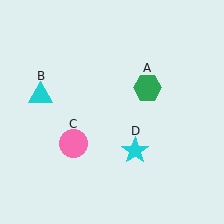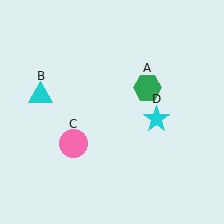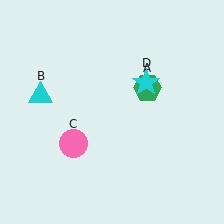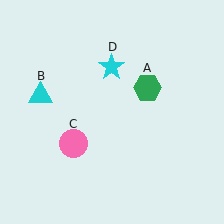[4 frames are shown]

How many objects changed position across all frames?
1 object changed position: cyan star (object D).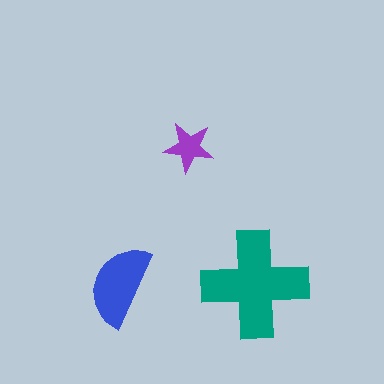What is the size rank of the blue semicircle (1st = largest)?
2nd.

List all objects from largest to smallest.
The teal cross, the blue semicircle, the purple star.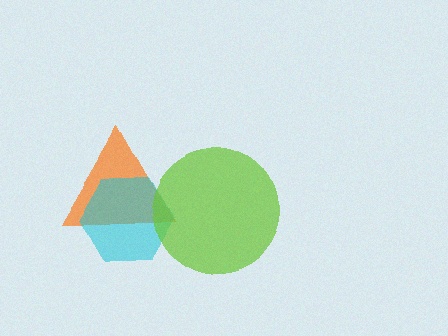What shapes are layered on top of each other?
The layered shapes are: an orange triangle, a cyan hexagon, a lime circle.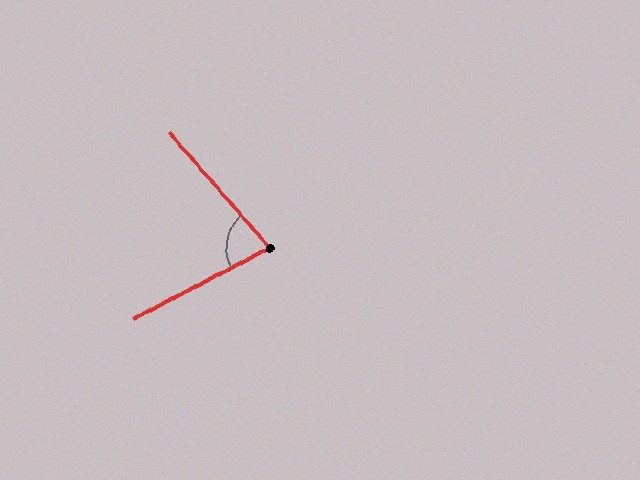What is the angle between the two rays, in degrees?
Approximately 76 degrees.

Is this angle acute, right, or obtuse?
It is acute.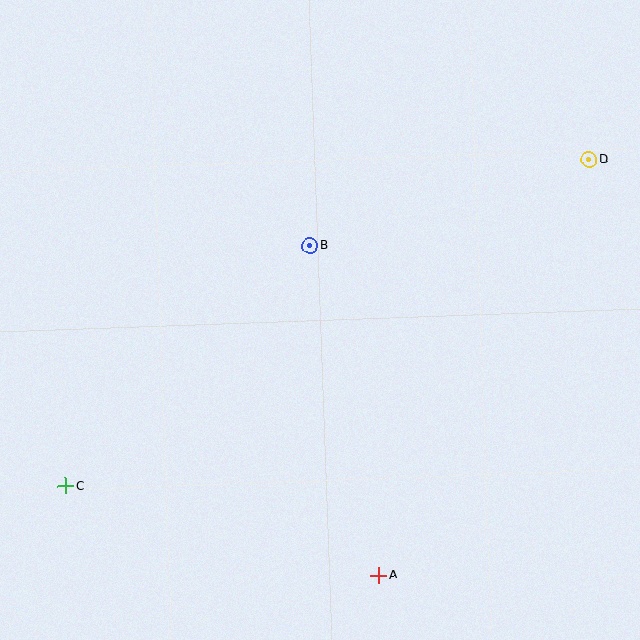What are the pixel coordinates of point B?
Point B is at (310, 246).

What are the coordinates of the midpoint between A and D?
The midpoint between A and D is at (484, 367).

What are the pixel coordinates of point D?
Point D is at (589, 159).